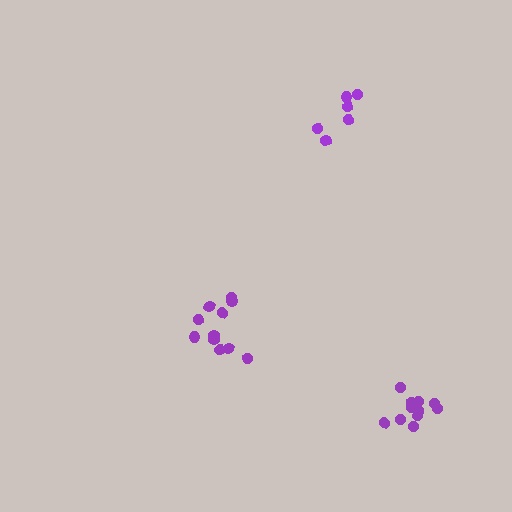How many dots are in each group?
Group 1: 11 dots, Group 2: 11 dots, Group 3: 6 dots (28 total).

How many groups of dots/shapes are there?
There are 3 groups.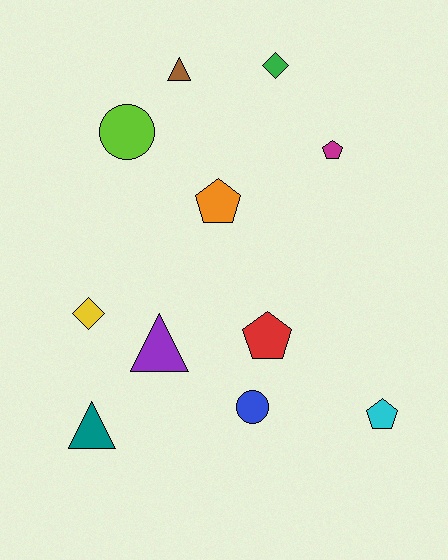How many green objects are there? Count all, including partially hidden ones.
There is 1 green object.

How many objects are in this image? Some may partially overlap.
There are 11 objects.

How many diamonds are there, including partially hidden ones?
There are 2 diamonds.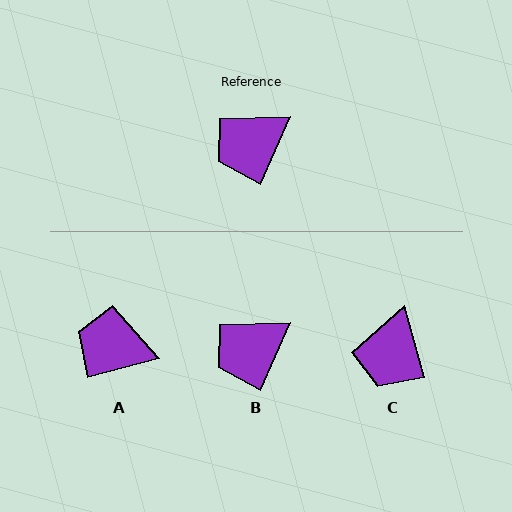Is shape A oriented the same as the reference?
No, it is off by about 51 degrees.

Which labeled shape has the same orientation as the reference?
B.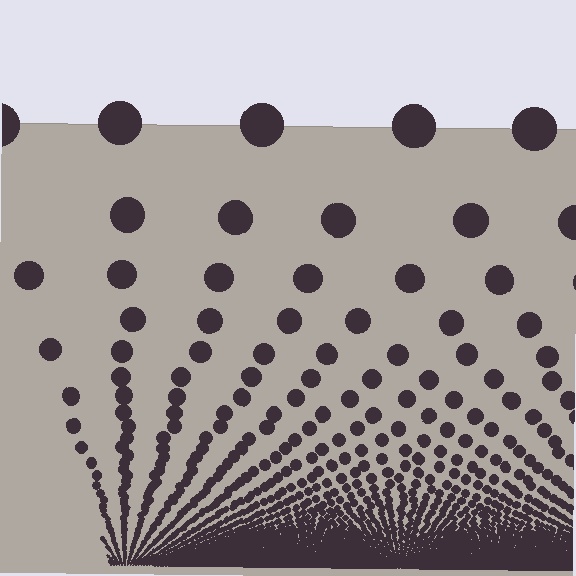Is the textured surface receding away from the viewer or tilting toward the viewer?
The surface appears to tilt toward the viewer. Texture elements get larger and sparser toward the top.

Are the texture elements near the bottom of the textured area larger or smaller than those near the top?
Smaller. The gradient is inverted — elements near the bottom are smaller and denser.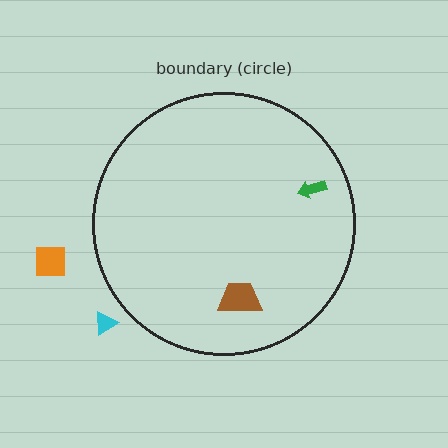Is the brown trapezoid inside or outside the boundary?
Inside.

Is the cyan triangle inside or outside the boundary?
Outside.